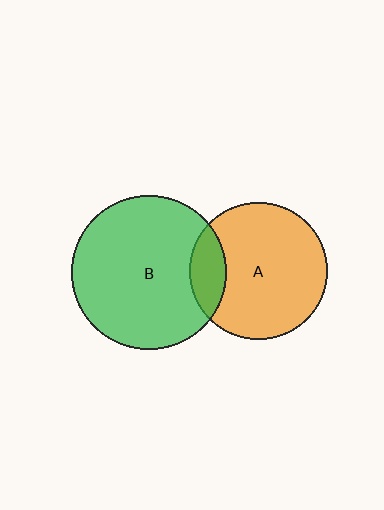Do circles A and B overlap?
Yes.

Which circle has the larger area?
Circle B (green).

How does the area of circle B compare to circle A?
Approximately 1.3 times.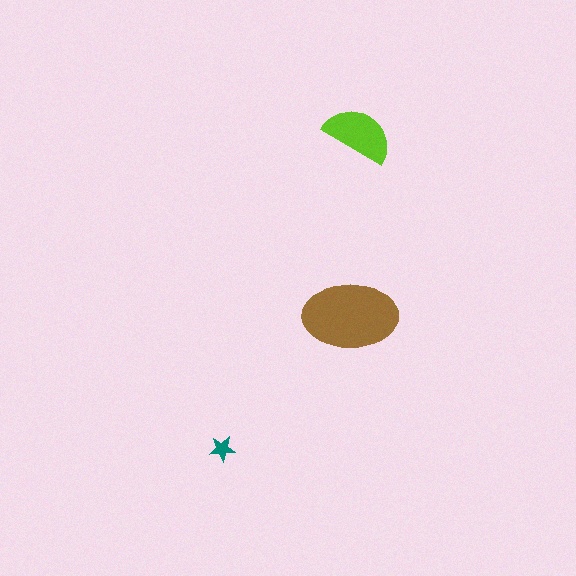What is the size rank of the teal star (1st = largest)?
3rd.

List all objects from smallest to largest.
The teal star, the lime semicircle, the brown ellipse.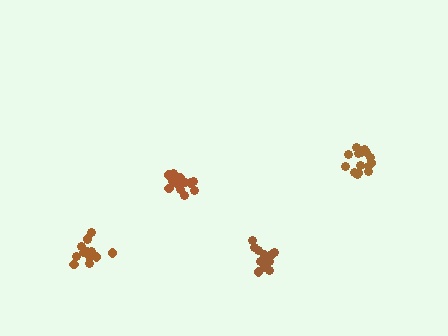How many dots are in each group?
Group 1: 14 dots, Group 2: 12 dots, Group 3: 15 dots, Group 4: 14 dots (55 total).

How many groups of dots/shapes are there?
There are 4 groups.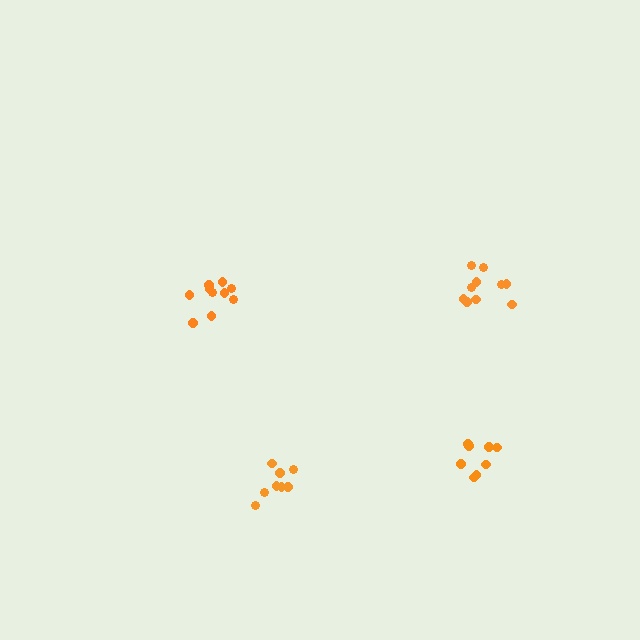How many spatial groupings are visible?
There are 4 spatial groupings.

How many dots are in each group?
Group 1: 10 dots, Group 2: 8 dots, Group 3: 10 dots, Group 4: 8 dots (36 total).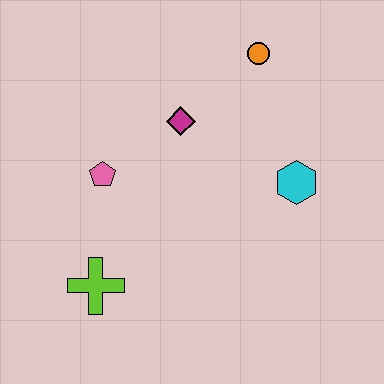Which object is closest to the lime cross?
The pink pentagon is closest to the lime cross.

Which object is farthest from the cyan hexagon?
The lime cross is farthest from the cyan hexagon.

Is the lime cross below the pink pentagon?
Yes